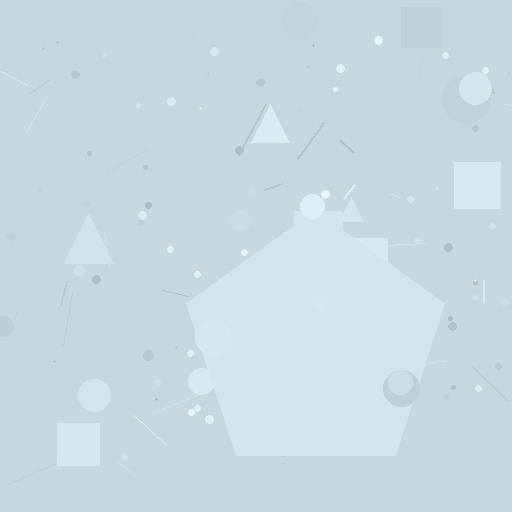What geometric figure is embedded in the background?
A pentagon is embedded in the background.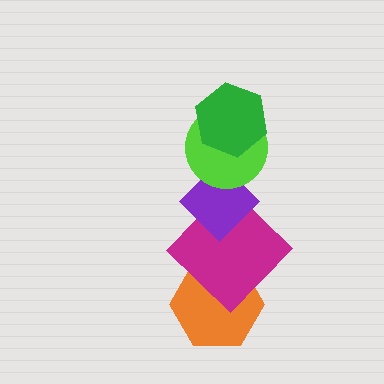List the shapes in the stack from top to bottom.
From top to bottom: the green hexagon, the lime circle, the purple diamond, the magenta diamond, the orange hexagon.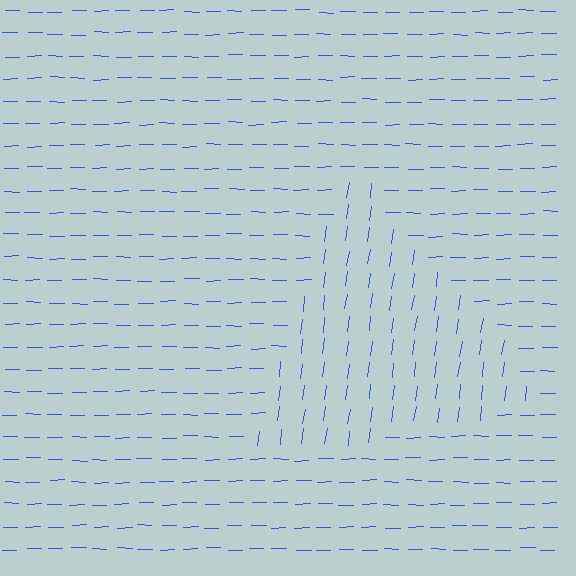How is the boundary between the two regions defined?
The boundary is defined purely by a change in line orientation (approximately 82 degrees difference). All lines are the same color and thickness.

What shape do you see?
I see a triangle.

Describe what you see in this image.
The image is filled with small blue line segments. A triangle region in the image has lines oriented differently from the surrounding lines, creating a visible texture boundary.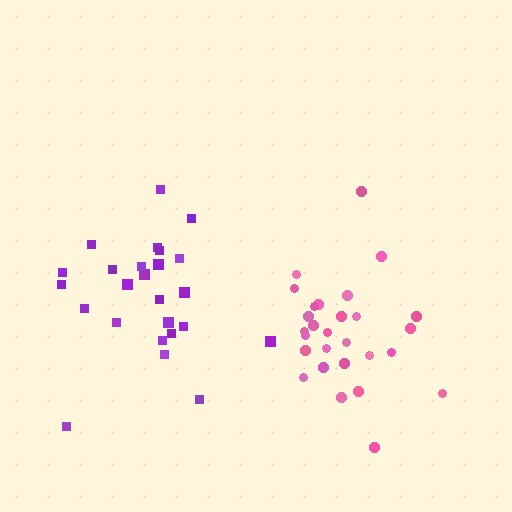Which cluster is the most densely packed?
Pink.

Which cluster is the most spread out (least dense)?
Purple.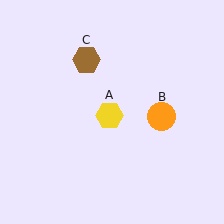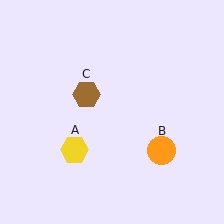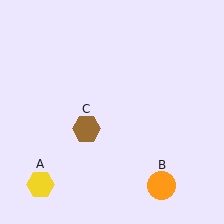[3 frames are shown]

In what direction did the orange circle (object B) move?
The orange circle (object B) moved down.